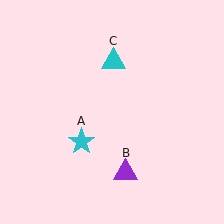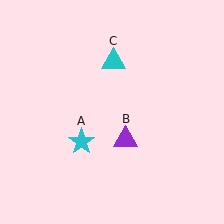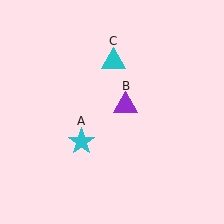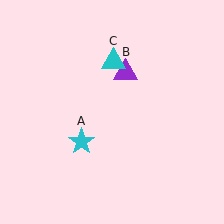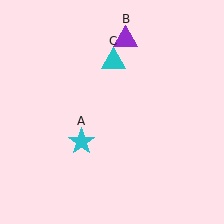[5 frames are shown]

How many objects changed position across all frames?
1 object changed position: purple triangle (object B).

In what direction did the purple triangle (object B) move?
The purple triangle (object B) moved up.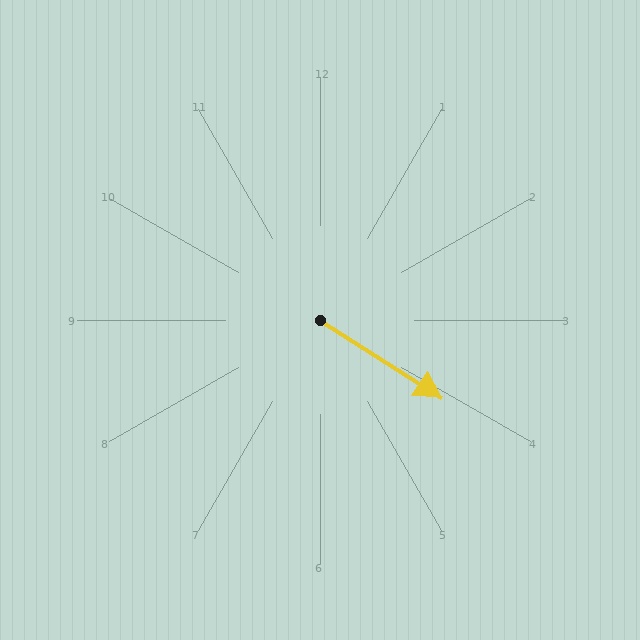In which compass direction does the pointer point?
Southeast.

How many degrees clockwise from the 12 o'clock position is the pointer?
Approximately 123 degrees.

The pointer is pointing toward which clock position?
Roughly 4 o'clock.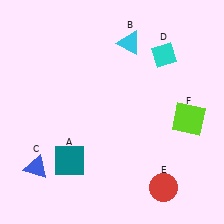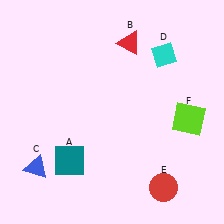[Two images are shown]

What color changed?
The triangle (B) changed from cyan in Image 1 to red in Image 2.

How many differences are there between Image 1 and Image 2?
There is 1 difference between the two images.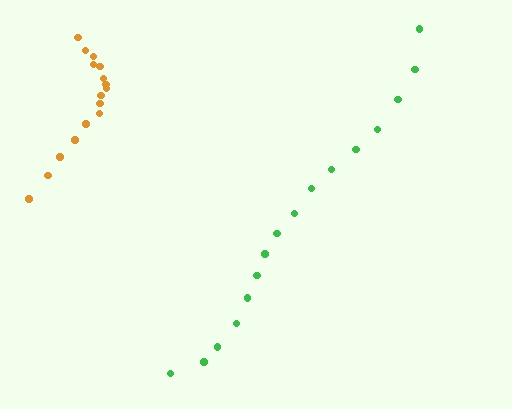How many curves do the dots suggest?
There are 2 distinct paths.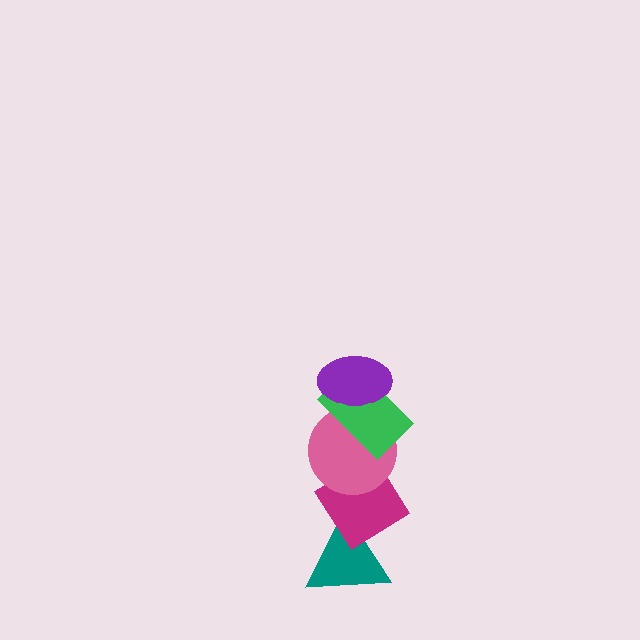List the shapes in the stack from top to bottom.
From top to bottom: the purple ellipse, the green rectangle, the pink circle, the magenta diamond, the teal triangle.